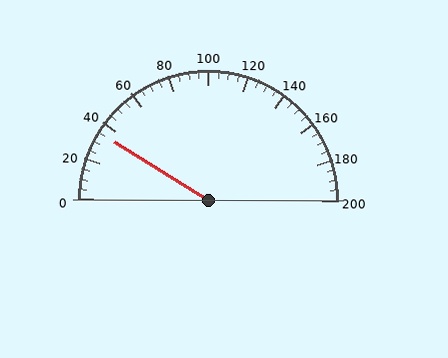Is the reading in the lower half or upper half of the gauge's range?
The reading is in the lower half of the range (0 to 200).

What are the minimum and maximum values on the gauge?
The gauge ranges from 0 to 200.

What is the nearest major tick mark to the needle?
The nearest major tick mark is 40.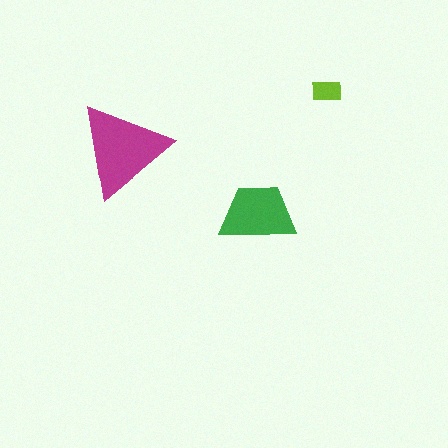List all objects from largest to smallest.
The magenta triangle, the green trapezoid, the lime rectangle.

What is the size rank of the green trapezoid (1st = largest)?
2nd.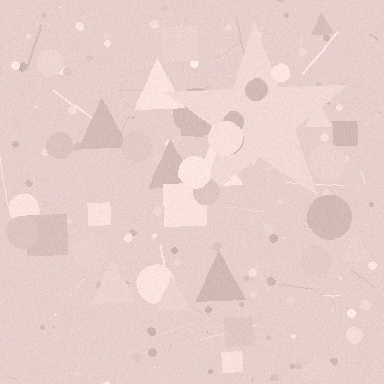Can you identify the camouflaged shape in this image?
The camouflaged shape is a star.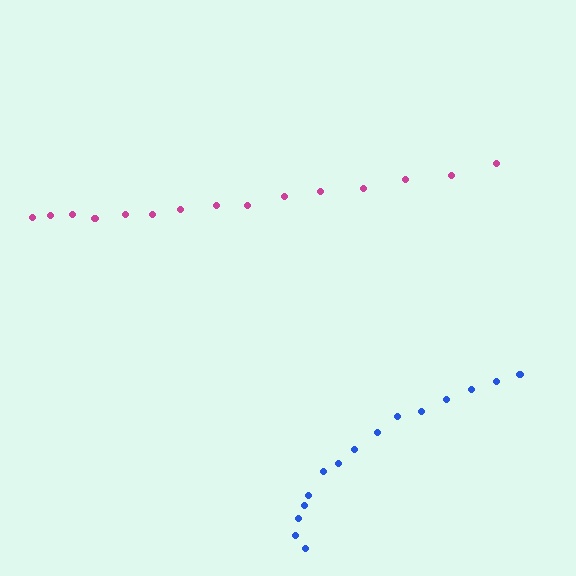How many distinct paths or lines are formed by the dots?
There are 2 distinct paths.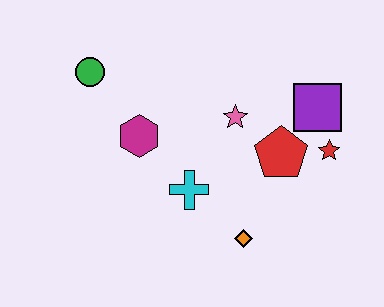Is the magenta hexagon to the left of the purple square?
Yes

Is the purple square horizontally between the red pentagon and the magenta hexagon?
No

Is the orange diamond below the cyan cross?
Yes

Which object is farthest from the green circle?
The red star is farthest from the green circle.